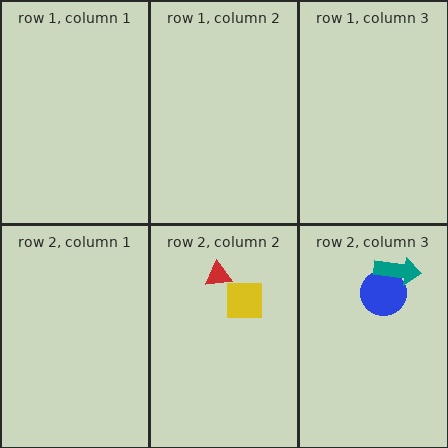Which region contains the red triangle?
The row 2, column 2 region.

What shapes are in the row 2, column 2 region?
The red triangle, the yellow square.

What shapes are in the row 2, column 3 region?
The blue circle, the teal arrow.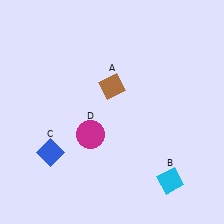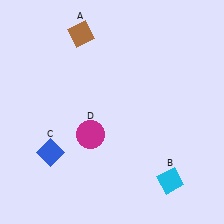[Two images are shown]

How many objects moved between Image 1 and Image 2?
1 object moved between the two images.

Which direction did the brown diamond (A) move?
The brown diamond (A) moved up.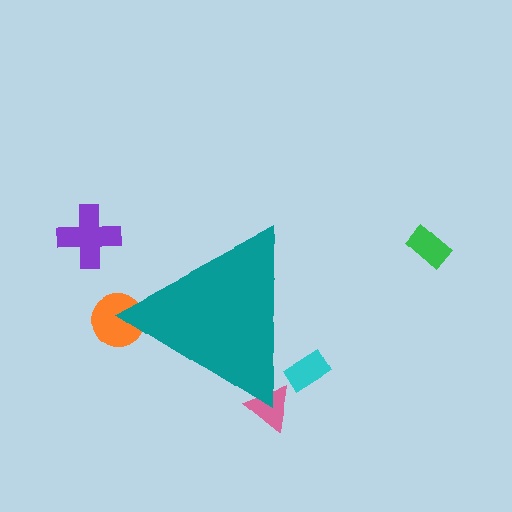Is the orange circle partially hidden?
Yes, the orange circle is partially hidden behind the teal triangle.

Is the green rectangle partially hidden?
No, the green rectangle is fully visible.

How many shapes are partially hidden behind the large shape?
3 shapes are partially hidden.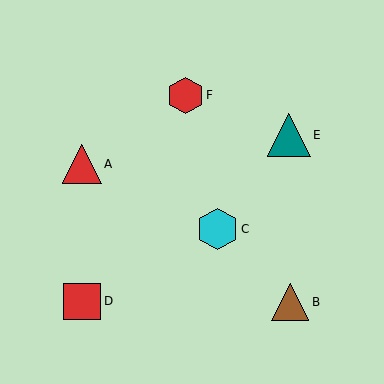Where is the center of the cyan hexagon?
The center of the cyan hexagon is at (217, 229).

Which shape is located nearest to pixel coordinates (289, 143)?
The teal triangle (labeled E) at (289, 135) is nearest to that location.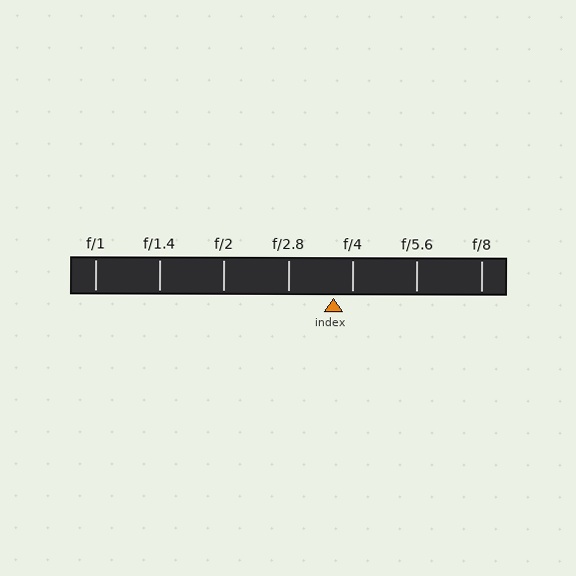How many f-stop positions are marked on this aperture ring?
There are 7 f-stop positions marked.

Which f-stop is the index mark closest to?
The index mark is closest to f/4.